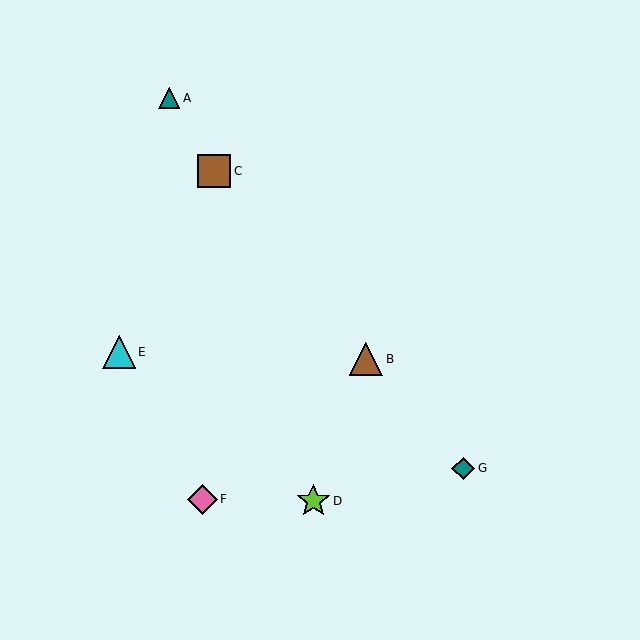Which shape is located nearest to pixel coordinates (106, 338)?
The cyan triangle (labeled E) at (119, 352) is nearest to that location.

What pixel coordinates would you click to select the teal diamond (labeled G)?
Click at (463, 468) to select the teal diamond G.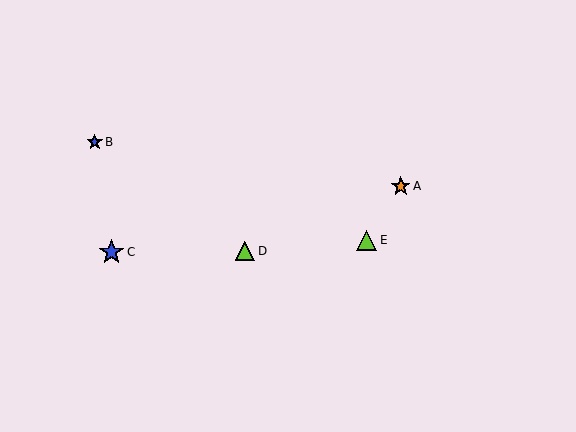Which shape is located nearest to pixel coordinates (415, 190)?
The orange star (labeled A) at (401, 187) is nearest to that location.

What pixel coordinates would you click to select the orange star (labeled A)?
Click at (401, 187) to select the orange star A.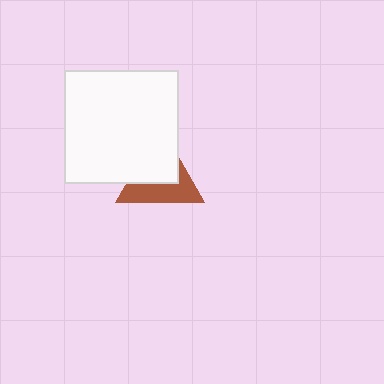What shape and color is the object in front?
The object in front is a white square.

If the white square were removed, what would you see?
You would see the complete brown triangle.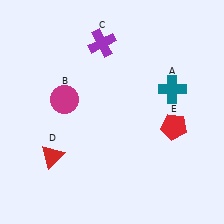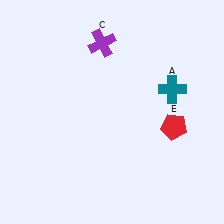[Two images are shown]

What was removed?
The magenta circle (B), the red triangle (D) were removed in Image 2.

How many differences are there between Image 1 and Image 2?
There are 2 differences between the two images.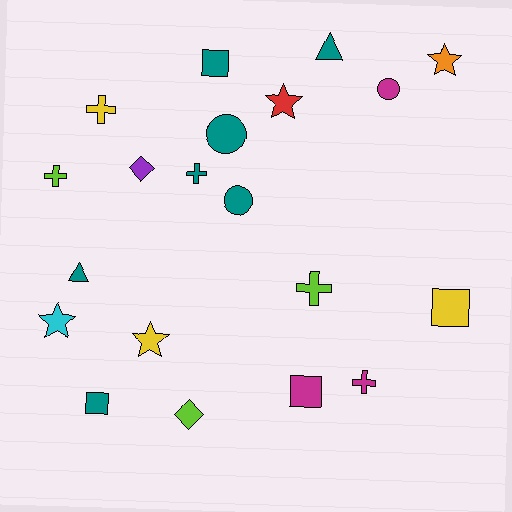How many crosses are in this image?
There are 5 crosses.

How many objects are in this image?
There are 20 objects.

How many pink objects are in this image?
There are no pink objects.